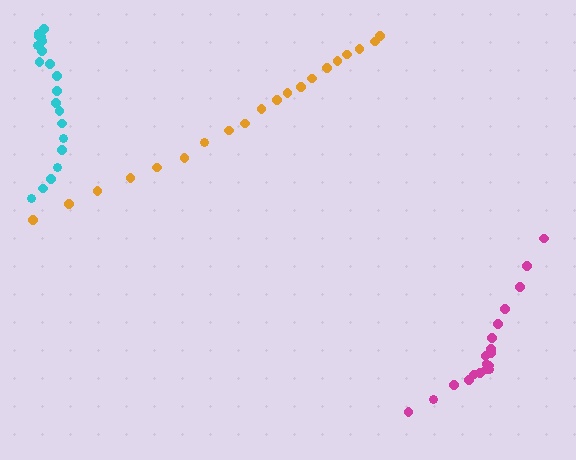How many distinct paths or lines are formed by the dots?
There are 3 distinct paths.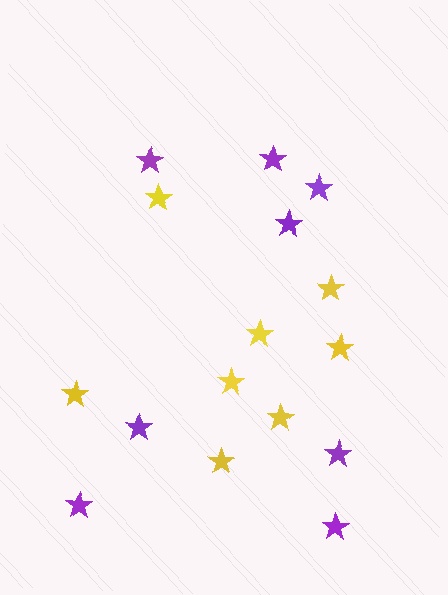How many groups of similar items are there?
There are 2 groups: one group of yellow stars (8) and one group of purple stars (8).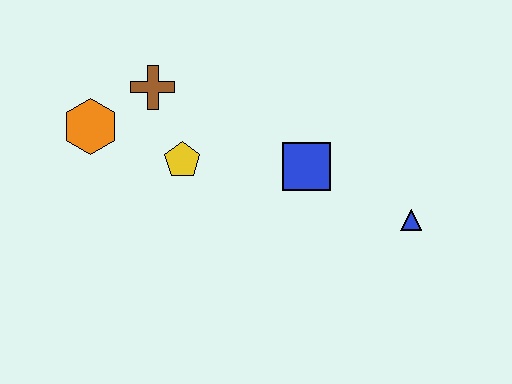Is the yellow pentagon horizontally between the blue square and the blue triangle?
No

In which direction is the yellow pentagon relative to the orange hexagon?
The yellow pentagon is to the right of the orange hexagon.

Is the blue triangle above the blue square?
No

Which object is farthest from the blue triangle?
The orange hexagon is farthest from the blue triangle.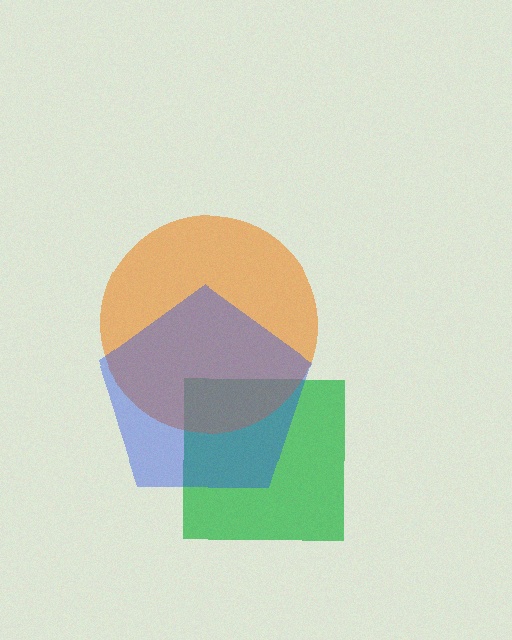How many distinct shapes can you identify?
There are 3 distinct shapes: a green square, an orange circle, a blue pentagon.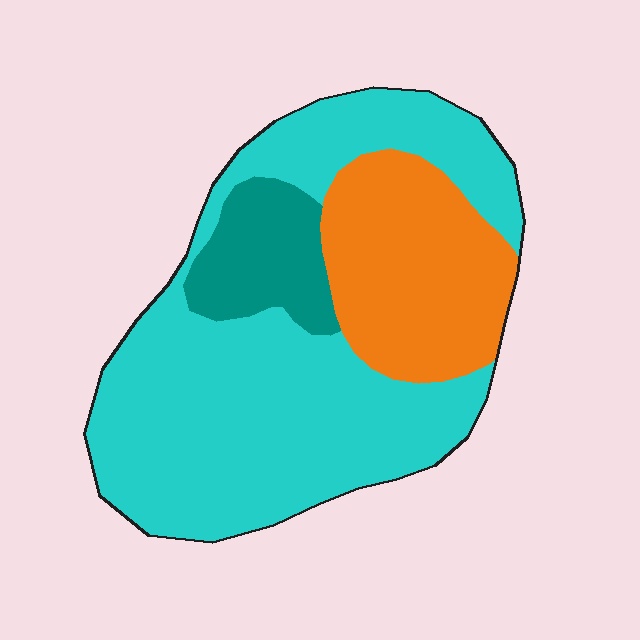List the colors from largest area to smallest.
From largest to smallest: cyan, orange, teal.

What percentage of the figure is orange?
Orange takes up about one quarter (1/4) of the figure.